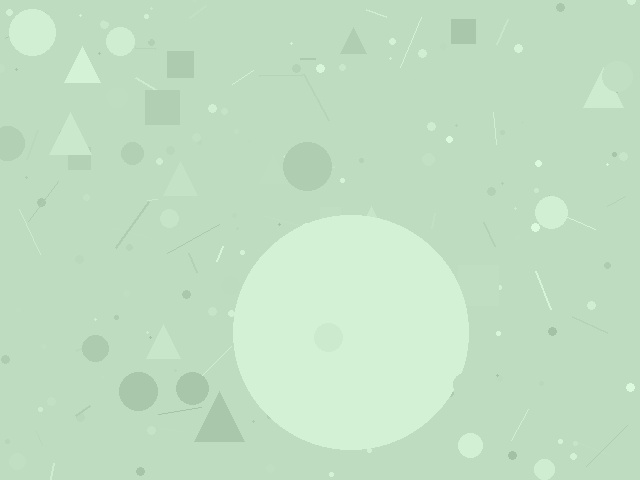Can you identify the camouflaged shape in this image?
The camouflaged shape is a circle.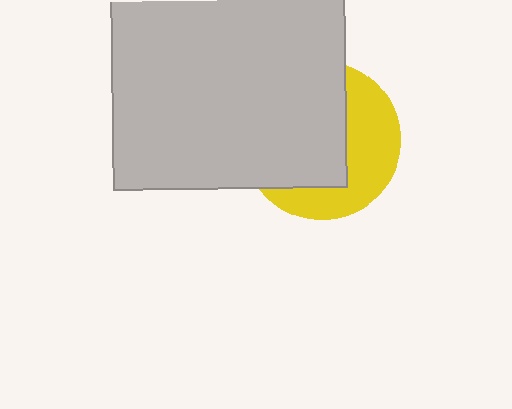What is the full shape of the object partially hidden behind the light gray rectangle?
The partially hidden object is a yellow circle.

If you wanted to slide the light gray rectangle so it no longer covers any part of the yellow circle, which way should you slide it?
Slide it left — that is the most direct way to separate the two shapes.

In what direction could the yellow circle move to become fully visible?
The yellow circle could move right. That would shift it out from behind the light gray rectangle entirely.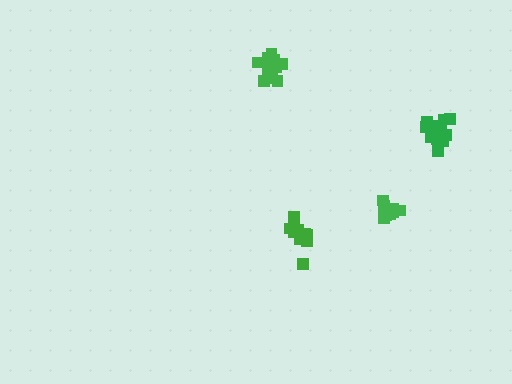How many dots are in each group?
Group 1: 10 dots, Group 2: 12 dots, Group 3: 12 dots, Group 4: 13 dots (47 total).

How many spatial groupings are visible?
There are 4 spatial groupings.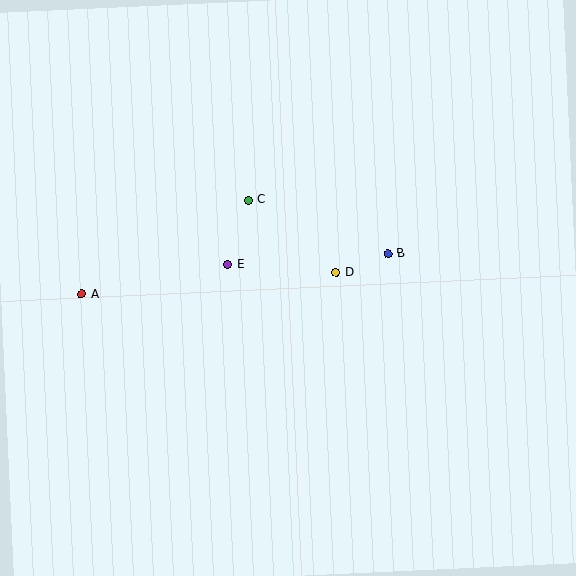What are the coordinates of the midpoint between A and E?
The midpoint between A and E is at (155, 279).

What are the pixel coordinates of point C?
Point C is at (248, 200).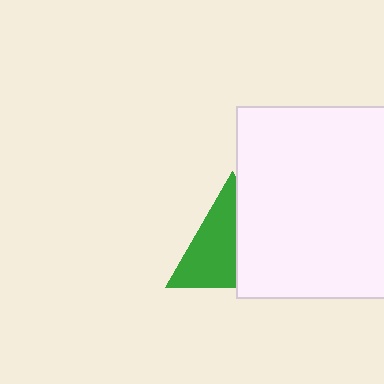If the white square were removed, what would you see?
You would see the complete green triangle.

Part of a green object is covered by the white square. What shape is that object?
It is a triangle.